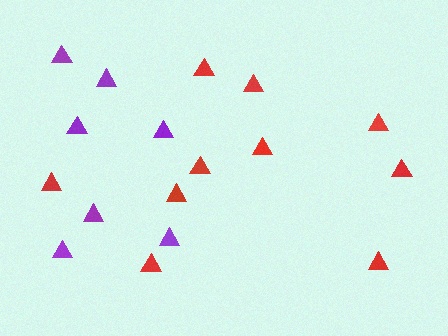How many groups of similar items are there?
There are 2 groups: one group of red triangles (10) and one group of purple triangles (7).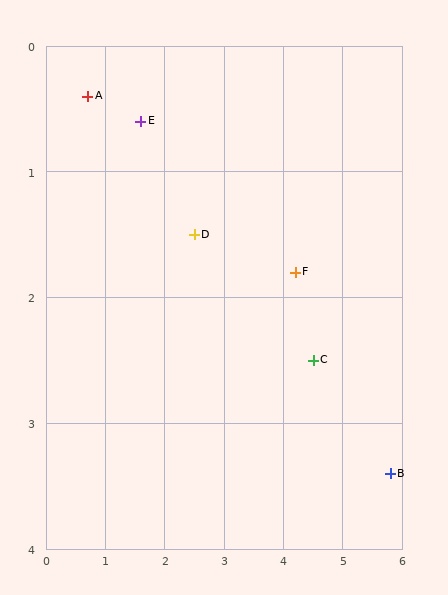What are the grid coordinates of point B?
Point B is at approximately (5.8, 3.4).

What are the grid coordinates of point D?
Point D is at approximately (2.5, 1.5).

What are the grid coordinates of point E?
Point E is at approximately (1.6, 0.6).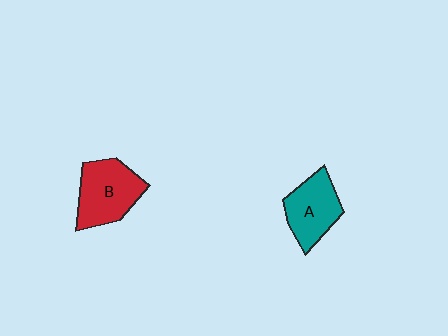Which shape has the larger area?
Shape B (red).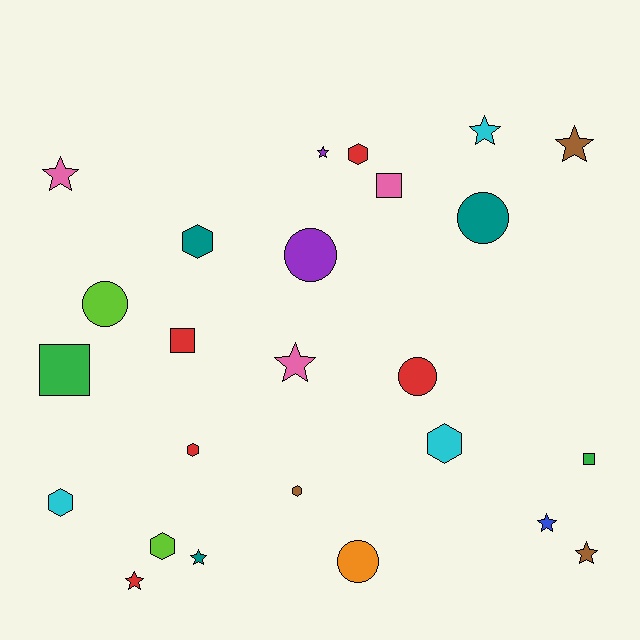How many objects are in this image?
There are 25 objects.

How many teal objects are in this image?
There are 3 teal objects.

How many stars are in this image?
There are 9 stars.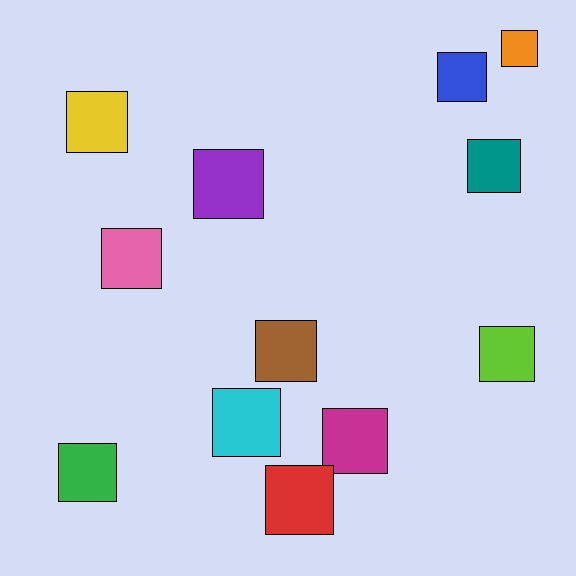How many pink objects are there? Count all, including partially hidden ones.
There is 1 pink object.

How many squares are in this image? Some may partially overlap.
There are 12 squares.